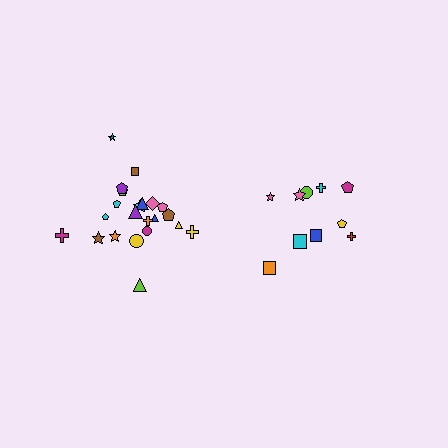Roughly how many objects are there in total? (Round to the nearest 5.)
Roughly 30 objects in total.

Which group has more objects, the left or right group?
The left group.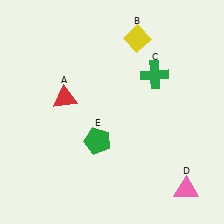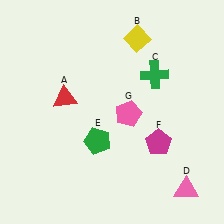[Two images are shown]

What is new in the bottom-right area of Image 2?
A pink pentagon (G) was added in the bottom-right area of Image 2.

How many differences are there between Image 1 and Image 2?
There are 2 differences between the two images.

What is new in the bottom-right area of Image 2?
A magenta pentagon (F) was added in the bottom-right area of Image 2.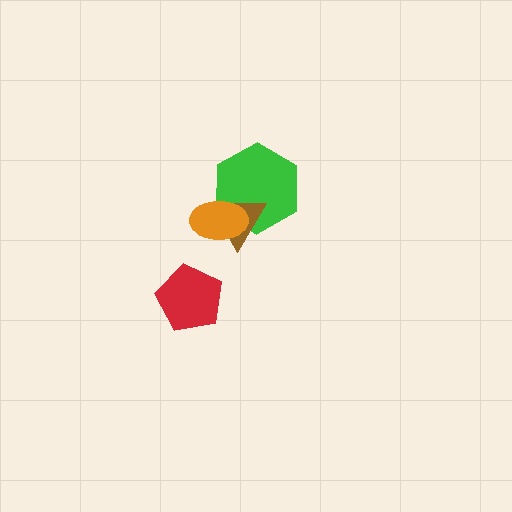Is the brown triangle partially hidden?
Yes, it is partially covered by another shape.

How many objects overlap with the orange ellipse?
2 objects overlap with the orange ellipse.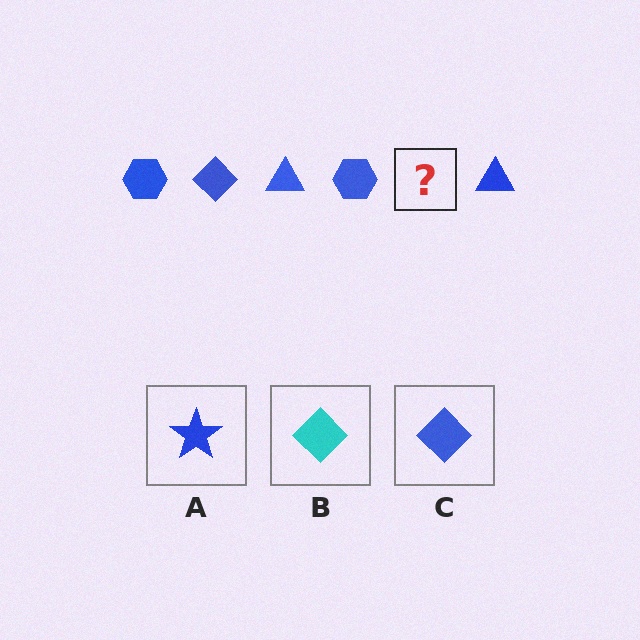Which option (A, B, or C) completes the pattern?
C.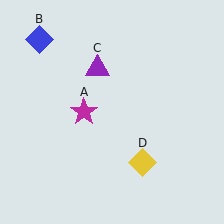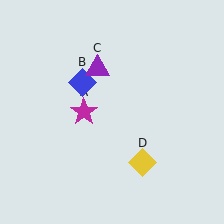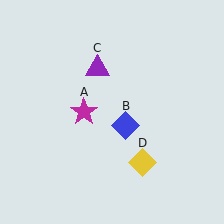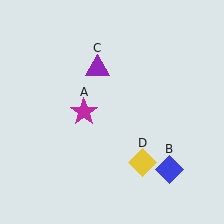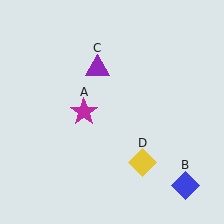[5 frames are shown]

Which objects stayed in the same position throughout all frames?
Magenta star (object A) and purple triangle (object C) and yellow diamond (object D) remained stationary.